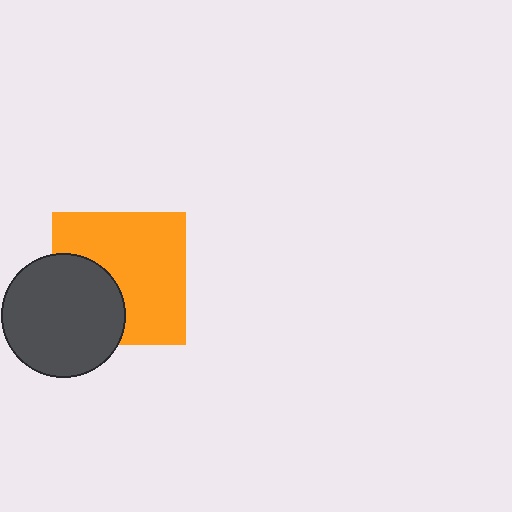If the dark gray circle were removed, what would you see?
You would see the complete orange square.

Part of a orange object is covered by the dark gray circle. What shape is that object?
It is a square.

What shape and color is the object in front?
The object in front is a dark gray circle.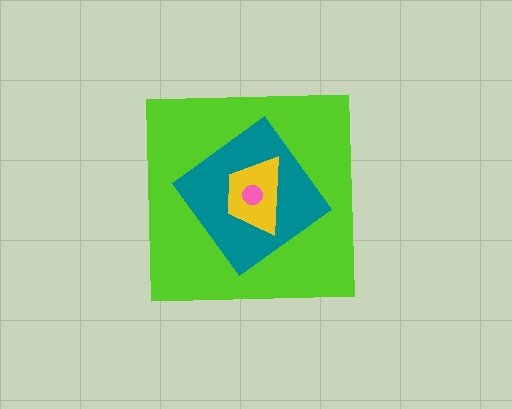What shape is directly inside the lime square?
The teal diamond.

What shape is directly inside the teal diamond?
The yellow trapezoid.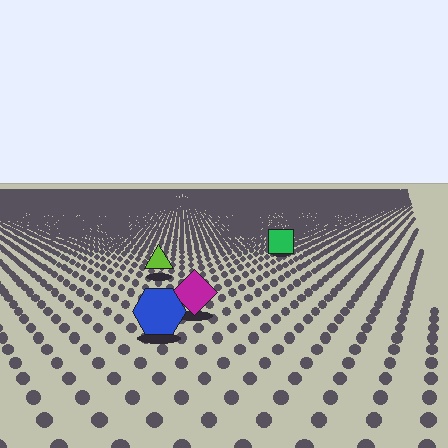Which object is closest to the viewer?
The blue hexagon is closest. The texture marks near it are larger and more spread out.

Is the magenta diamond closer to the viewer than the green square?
Yes. The magenta diamond is closer — you can tell from the texture gradient: the ground texture is coarser near it.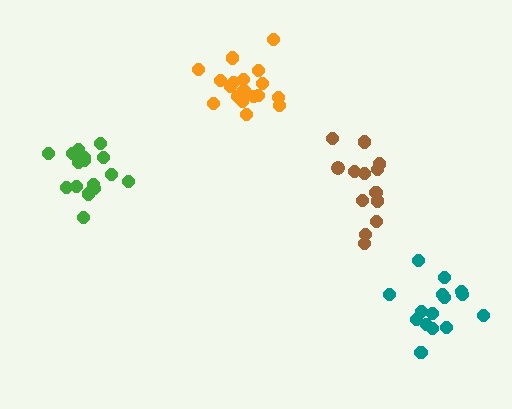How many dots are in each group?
Group 1: 15 dots, Group 2: 16 dots, Group 3: 18 dots, Group 4: 15 dots (64 total).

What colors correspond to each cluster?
The clusters are colored: teal, green, orange, brown.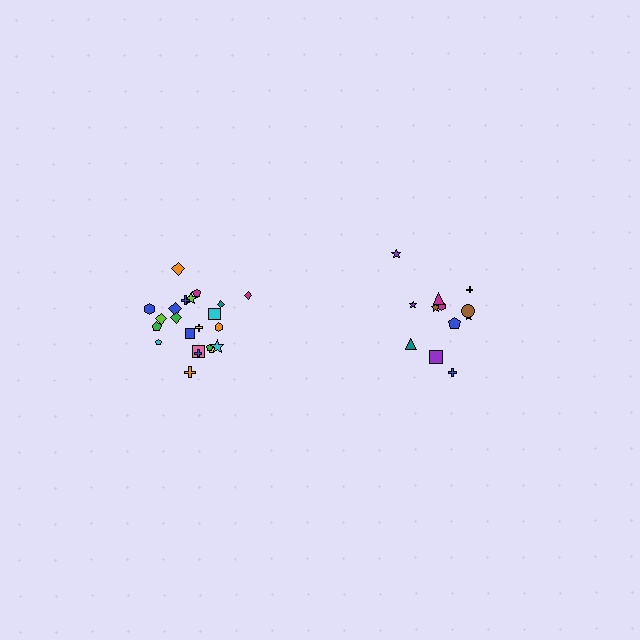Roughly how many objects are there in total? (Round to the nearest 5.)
Roughly 35 objects in total.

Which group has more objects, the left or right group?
The left group.